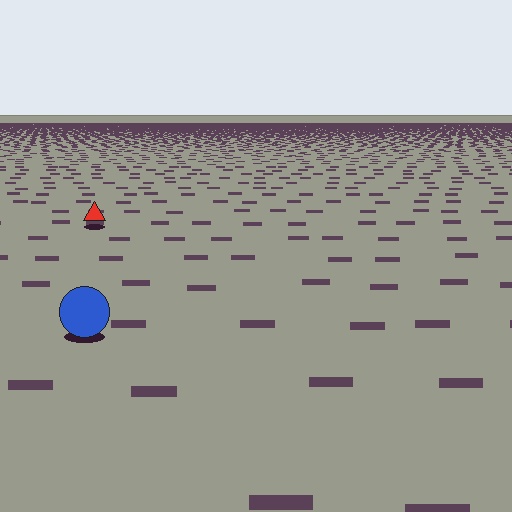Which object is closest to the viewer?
The blue circle is closest. The texture marks near it are larger and more spread out.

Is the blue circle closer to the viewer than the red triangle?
Yes. The blue circle is closer — you can tell from the texture gradient: the ground texture is coarser near it.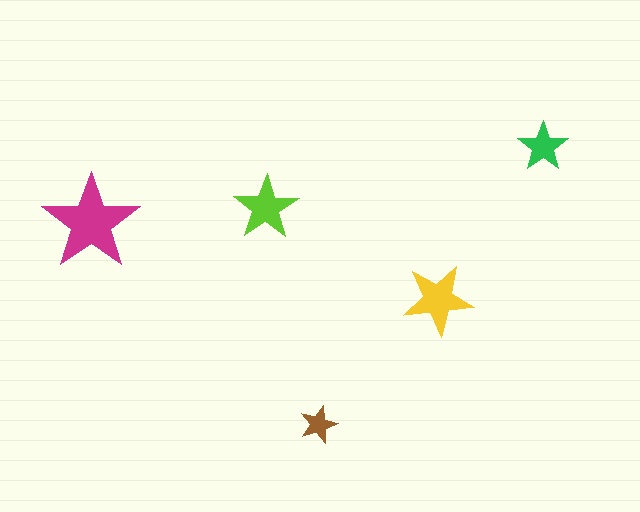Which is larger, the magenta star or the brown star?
The magenta one.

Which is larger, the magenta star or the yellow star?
The magenta one.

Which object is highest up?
The green star is topmost.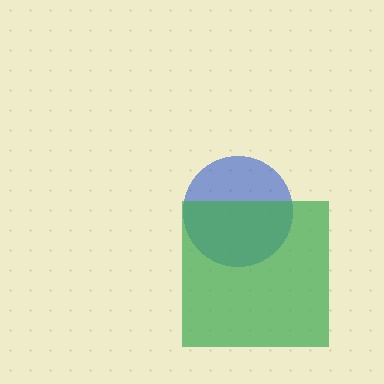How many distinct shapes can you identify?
There are 2 distinct shapes: a blue circle, a green square.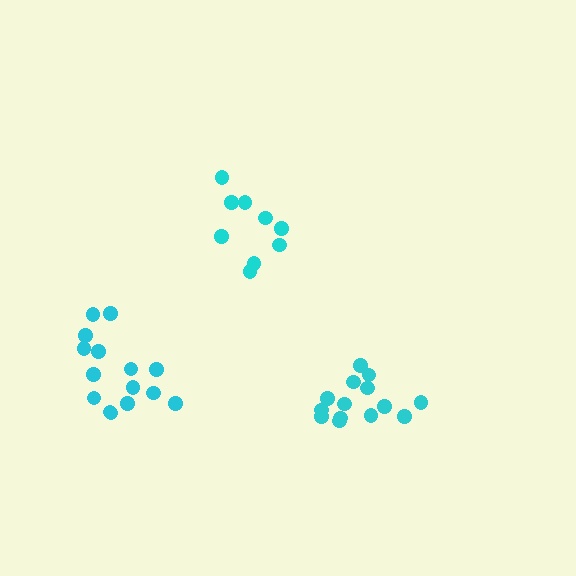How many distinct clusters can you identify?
There are 3 distinct clusters.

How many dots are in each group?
Group 1: 15 dots, Group 2: 9 dots, Group 3: 14 dots (38 total).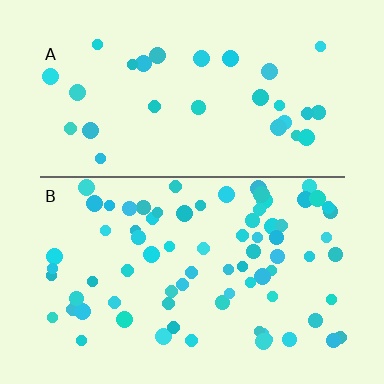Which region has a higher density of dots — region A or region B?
B (the bottom).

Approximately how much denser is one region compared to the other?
Approximately 2.6× — region B over region A.